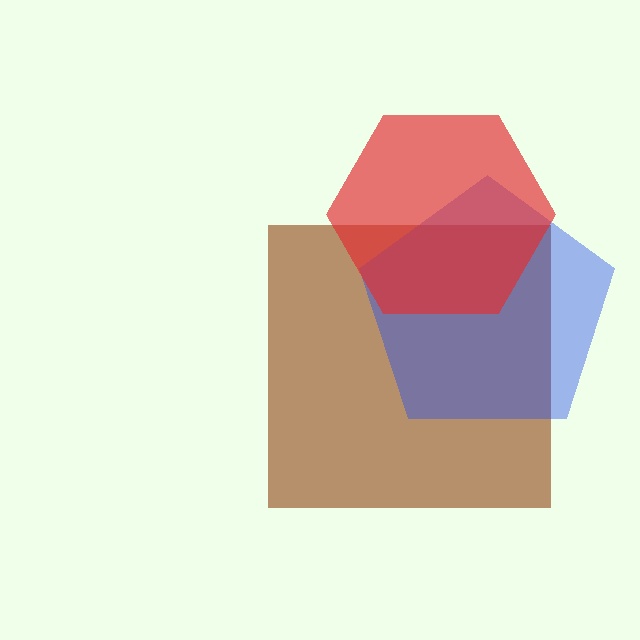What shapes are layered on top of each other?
The layered shapes are: a brown square, a blue pentagon, a red hexagon.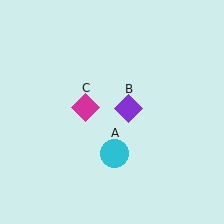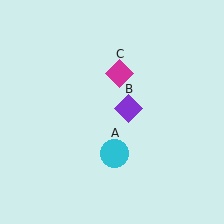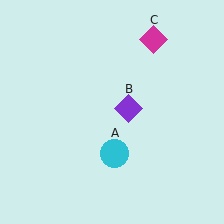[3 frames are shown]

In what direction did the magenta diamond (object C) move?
The magenta diamond (object C) moved up and to the right.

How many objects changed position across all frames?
1 object changed position: magenta diamond (object C).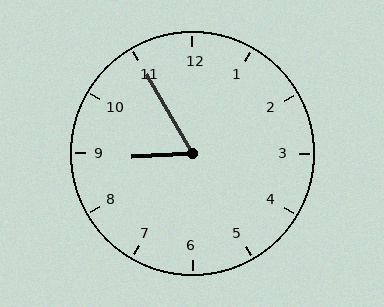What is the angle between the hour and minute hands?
Approximately 62 degrees.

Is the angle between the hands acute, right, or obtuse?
It is acute.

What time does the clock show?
8:55.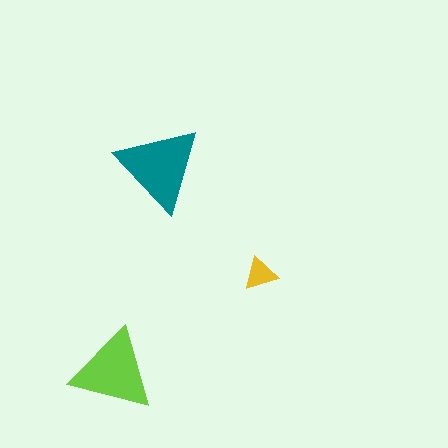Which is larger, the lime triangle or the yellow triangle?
The lime one.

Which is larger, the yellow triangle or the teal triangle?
The teal one.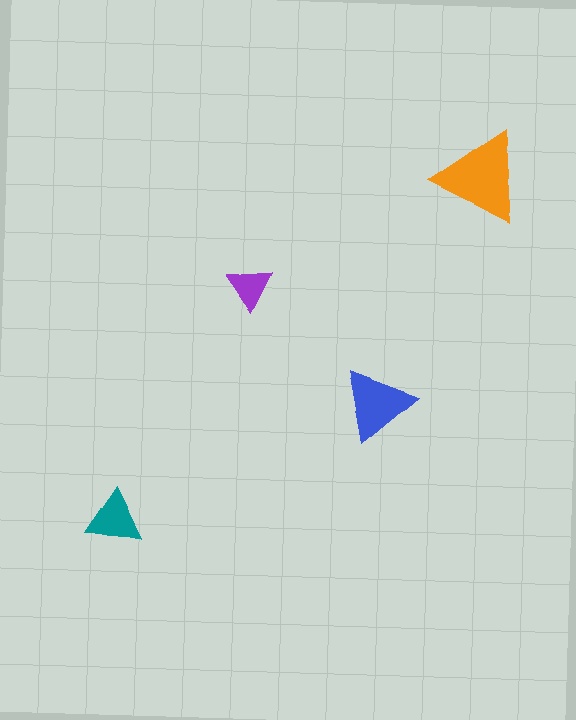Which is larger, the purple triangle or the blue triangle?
The blue one.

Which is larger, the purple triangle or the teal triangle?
The teal one.